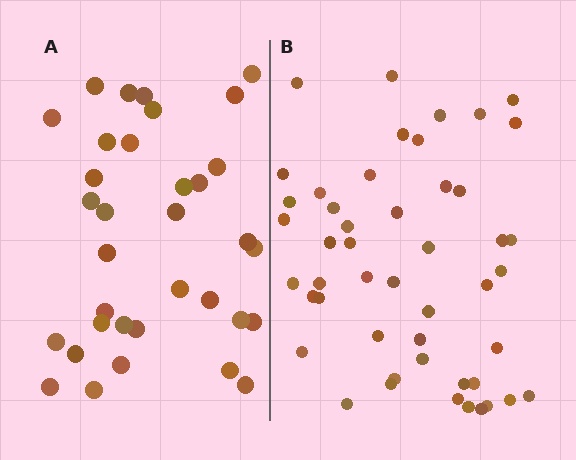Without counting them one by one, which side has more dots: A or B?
Region B (the right region) has more dots.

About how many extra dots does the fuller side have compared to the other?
Region B has approximately 15 more dots than region A.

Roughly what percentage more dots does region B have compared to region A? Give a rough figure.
About 40% more.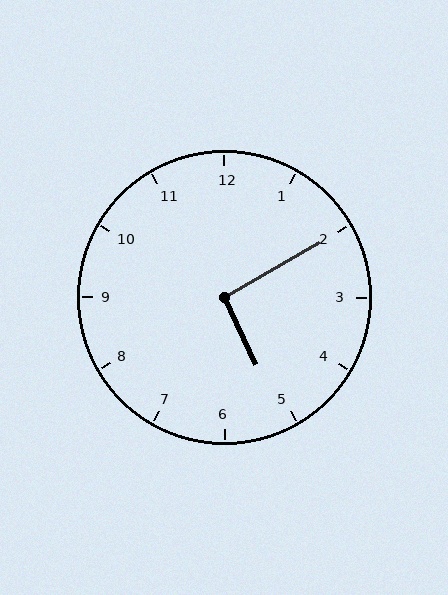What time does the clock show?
5:10.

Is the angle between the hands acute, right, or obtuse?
It is right.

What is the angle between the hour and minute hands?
Approximately 95 degrees.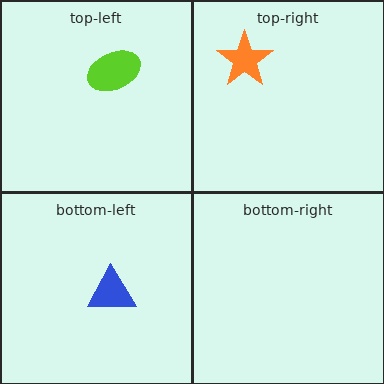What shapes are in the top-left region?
The lime ellipse.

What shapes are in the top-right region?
The orange star.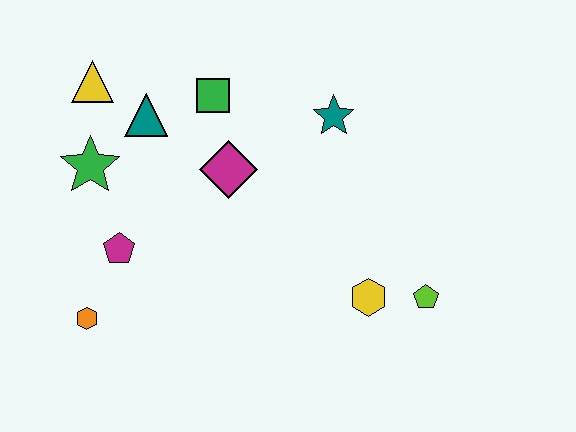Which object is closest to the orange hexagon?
The magenta pentagon is closest to the orange hexagon.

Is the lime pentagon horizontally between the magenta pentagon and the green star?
No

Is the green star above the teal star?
No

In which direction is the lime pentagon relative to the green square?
The lime pentagon is to the right of the green square.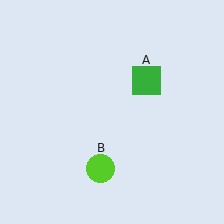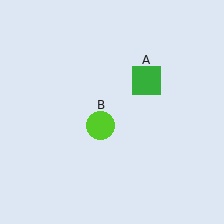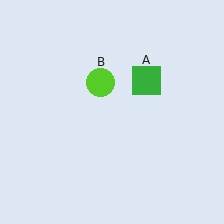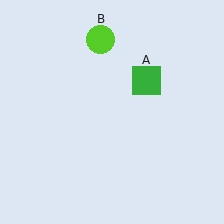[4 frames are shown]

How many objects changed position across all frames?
1 object changed position: lime circle (object B).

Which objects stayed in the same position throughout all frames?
Green square (object A) remained stationary.